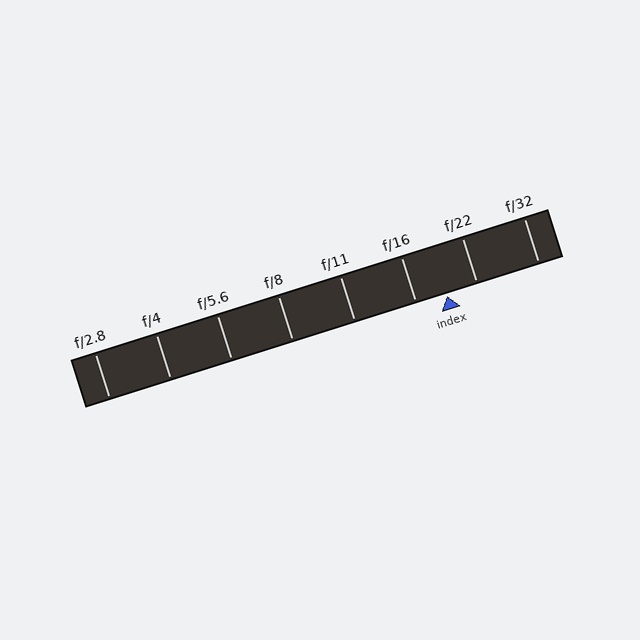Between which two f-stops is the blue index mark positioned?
The index mark is between f/16 and f/22.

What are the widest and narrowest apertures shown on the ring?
The widest aperture shown is f/2.8 and the narrowest is f/32.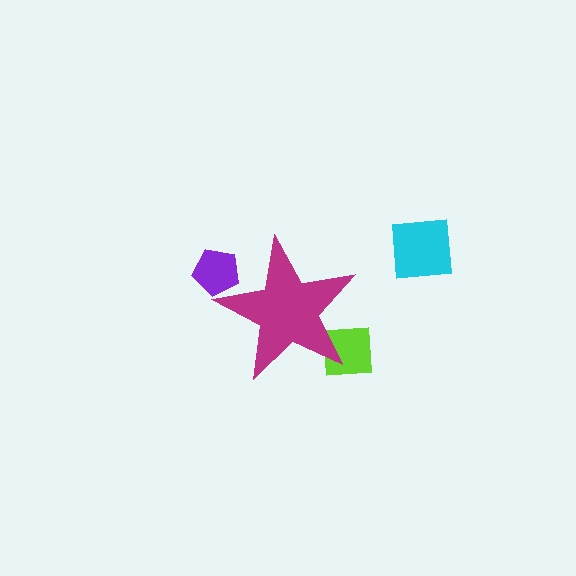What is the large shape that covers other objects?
A magenta star.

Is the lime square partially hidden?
Yes, the lime square is partially hidden behind the magenta star.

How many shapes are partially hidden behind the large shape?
2 shapes are partially hidden.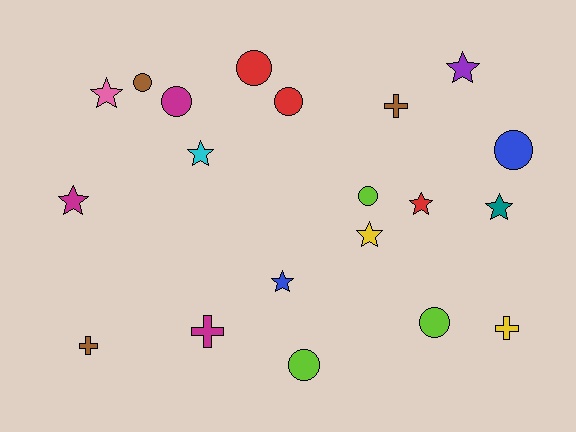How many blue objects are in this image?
There are 2 blue objects.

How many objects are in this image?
There are 20 objects.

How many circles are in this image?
There are 8 circles.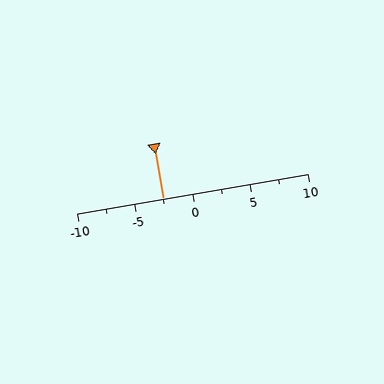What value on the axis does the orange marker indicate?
The marker indicates approximately -2.5.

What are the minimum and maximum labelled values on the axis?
The axis runs from -10 to 10.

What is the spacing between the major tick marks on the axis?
The major ticks are spaced 5 apart.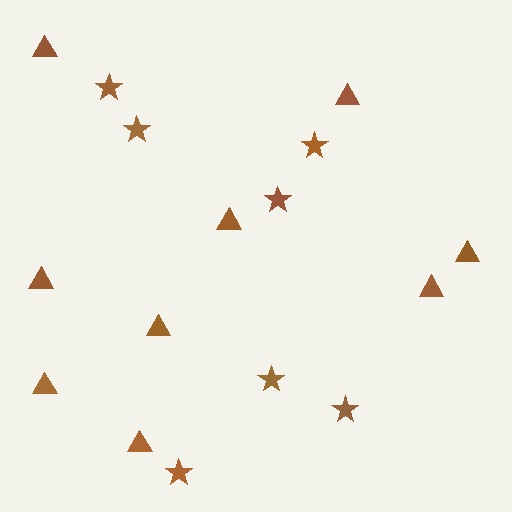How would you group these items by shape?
There are 2 groups: one group of stars (7) and one group of triangles (9).